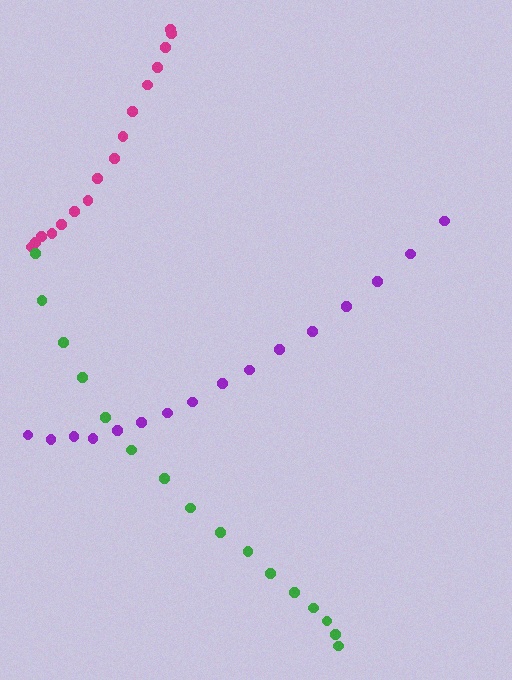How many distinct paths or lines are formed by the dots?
There are 3 distinct paths.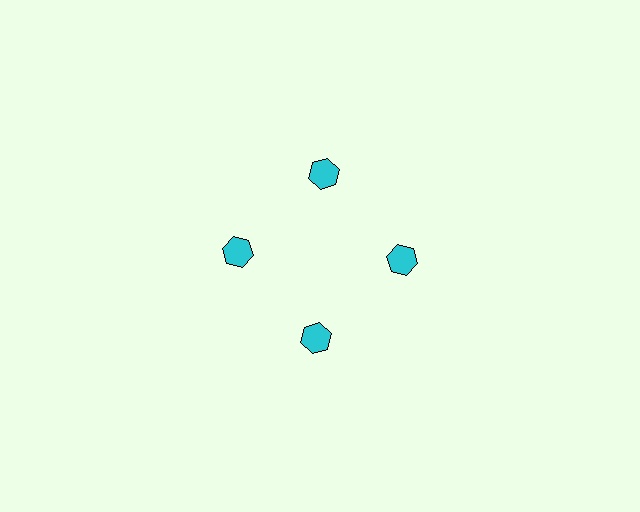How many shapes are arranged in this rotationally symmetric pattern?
There are 4 shapes, arranged in 4 groups of 1.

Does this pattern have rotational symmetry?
Yes, this pattern has 4-fold rotational symmetry. It looks the same after rotating 90 degrees around the center.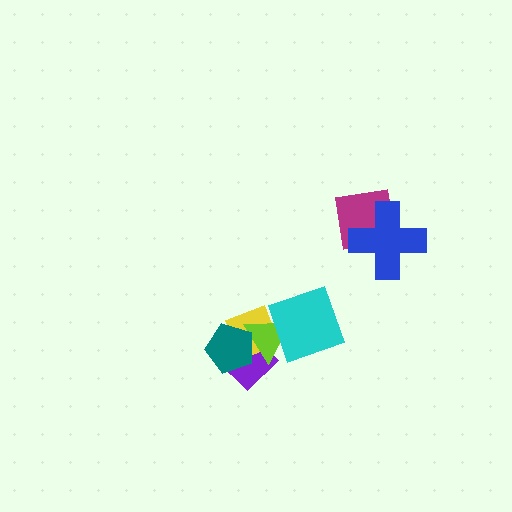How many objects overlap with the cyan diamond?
2 objects overlap with the cyan diamond.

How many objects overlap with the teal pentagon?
3 objects overlap with the teal pentagon.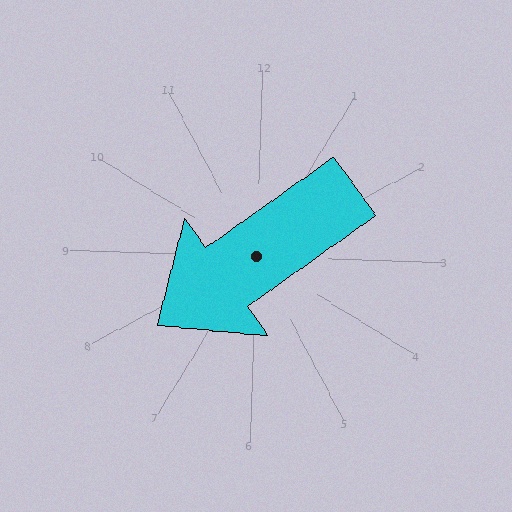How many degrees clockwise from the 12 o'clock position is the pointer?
Approximately 233 degrees.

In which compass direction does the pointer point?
Southwest.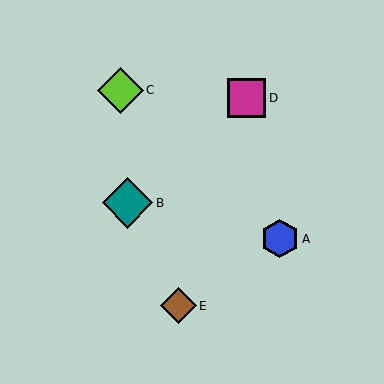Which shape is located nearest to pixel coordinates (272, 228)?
The blue hexagon (labeled A) at (280, 239) is nearest to that location.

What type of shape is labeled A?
Shape A is a blue hexagon.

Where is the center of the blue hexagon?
The center of the blue hexagon is at (280, 239).